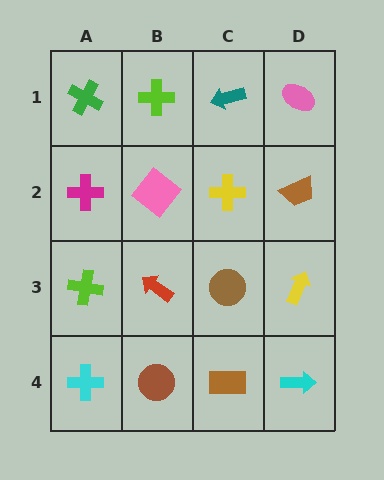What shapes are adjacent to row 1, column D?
A brown trapezoid (row 2, column D), a teal arrow (row 1, column C).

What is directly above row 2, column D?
A pink ellipse.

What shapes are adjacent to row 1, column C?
A yellow cross (row 2, column C), a lime cross (row 1, column B), a pink ellipse (row 1, column D).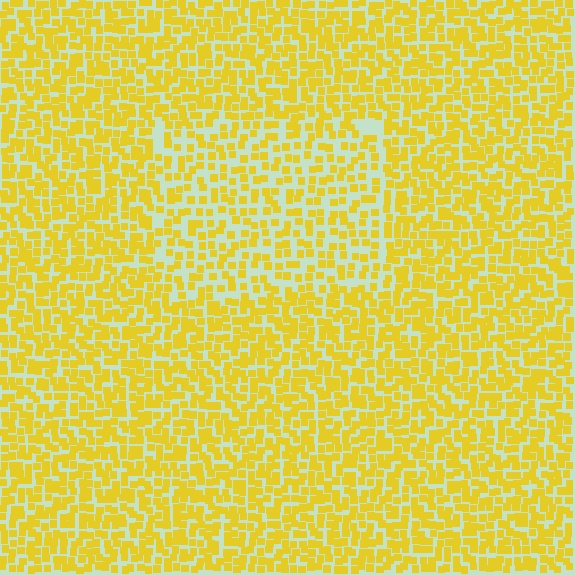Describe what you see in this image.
The image contains small yellow elements arranged at two different densities. A rectangle-shaped region is visible where the elements are less densely packed than the surrounding area.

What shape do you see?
I see a rectangle.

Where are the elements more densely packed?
The elements are more densely packed outside the rectangle boundary.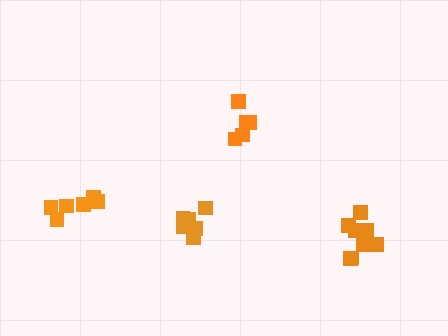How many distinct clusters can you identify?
There are 4 distinct clusters.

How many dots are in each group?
Group 1: 8 dots, Group 2: 5 dots, Group 3: 6 dots, Group 4: 6 dots (25 total).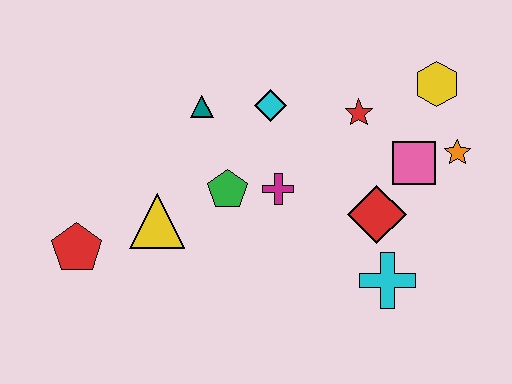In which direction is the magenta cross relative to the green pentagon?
The magenta cross is to the right of the green pentagon.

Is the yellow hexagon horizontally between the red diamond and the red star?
No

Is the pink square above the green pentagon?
Yes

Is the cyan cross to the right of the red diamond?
Yes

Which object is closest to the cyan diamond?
The teal triangle is closest to the cyan diamond.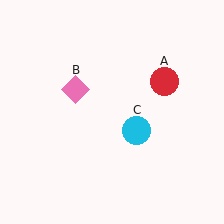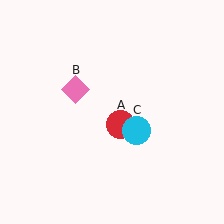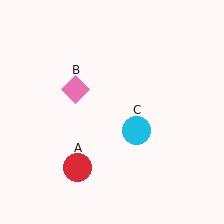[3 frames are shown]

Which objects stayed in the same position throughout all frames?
Pink diamond (object B) and cyan circle (object C) remained stationary.